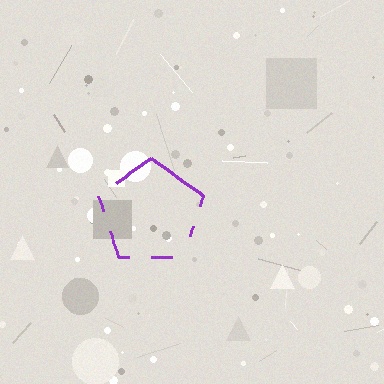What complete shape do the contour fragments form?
The contour fragments form a pentagon.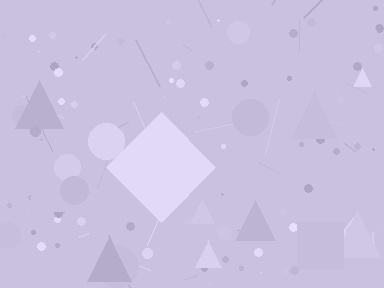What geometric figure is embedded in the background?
A diamond is embedded in the background.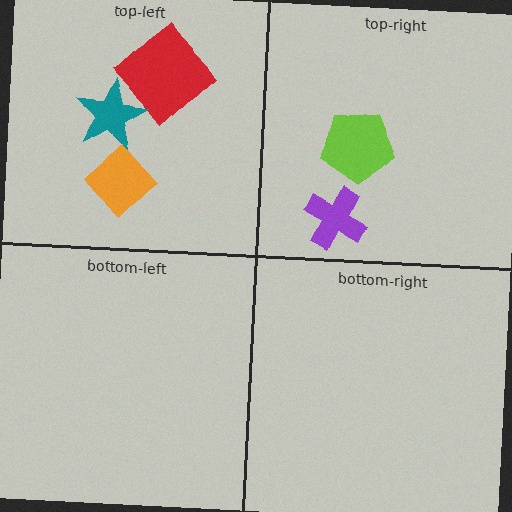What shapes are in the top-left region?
The red diamond, the teal star, the orange diamond.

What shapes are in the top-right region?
The lime pentagon, the purple cross.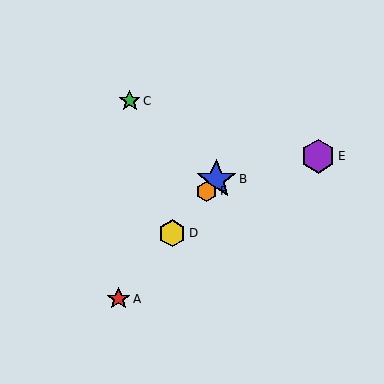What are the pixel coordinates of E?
Object E is at (318, 156).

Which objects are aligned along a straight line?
Objects A, B, D, F are aligned along a straight line.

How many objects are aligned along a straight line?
4 objects (A, B, D, F) are aligned along a straight line.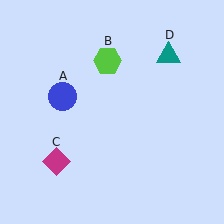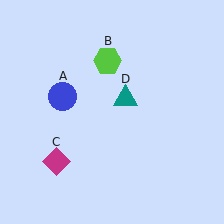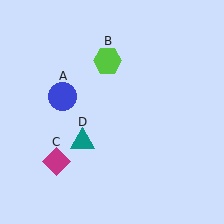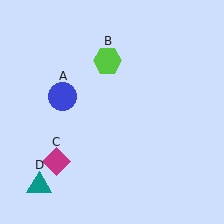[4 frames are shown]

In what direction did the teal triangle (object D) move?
The teal triangle (object D) moved down and to the left.